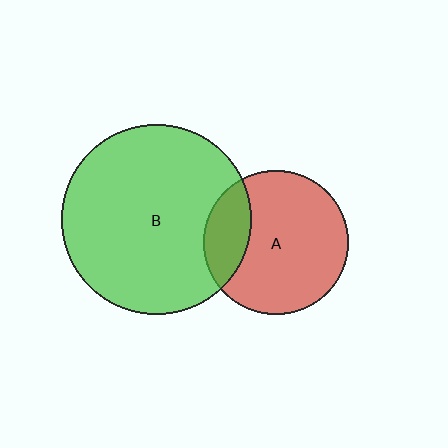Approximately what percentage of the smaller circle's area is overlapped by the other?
Approximately 20%.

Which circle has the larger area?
Circle B (green).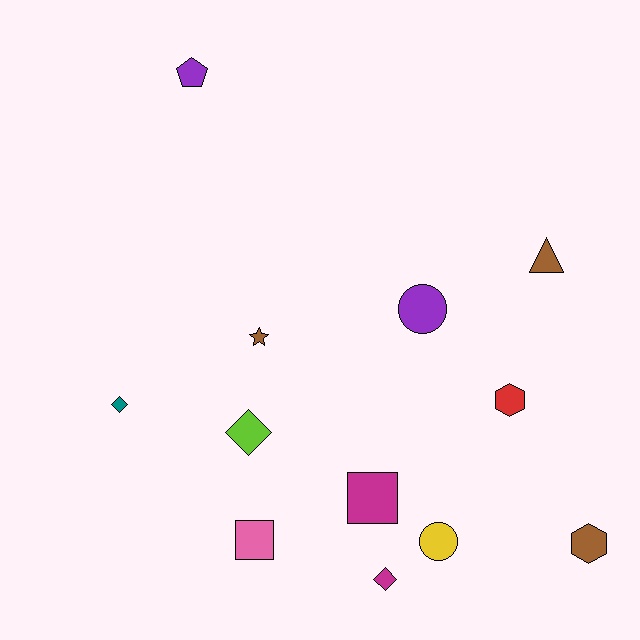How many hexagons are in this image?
There are 2 hexagons.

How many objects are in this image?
There are 12 objects.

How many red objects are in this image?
There is 1 red object.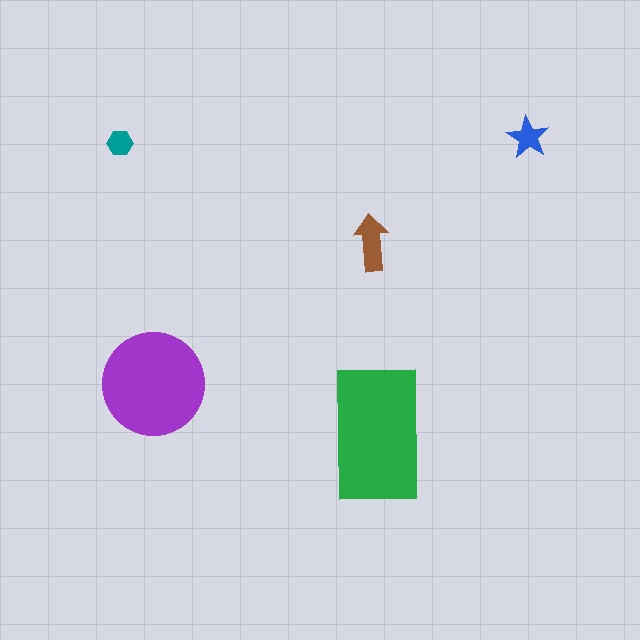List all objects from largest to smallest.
The green rectangle, the purple circle, the brown arrow, the blue star, the teal hexagon.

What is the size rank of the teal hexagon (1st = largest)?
5th.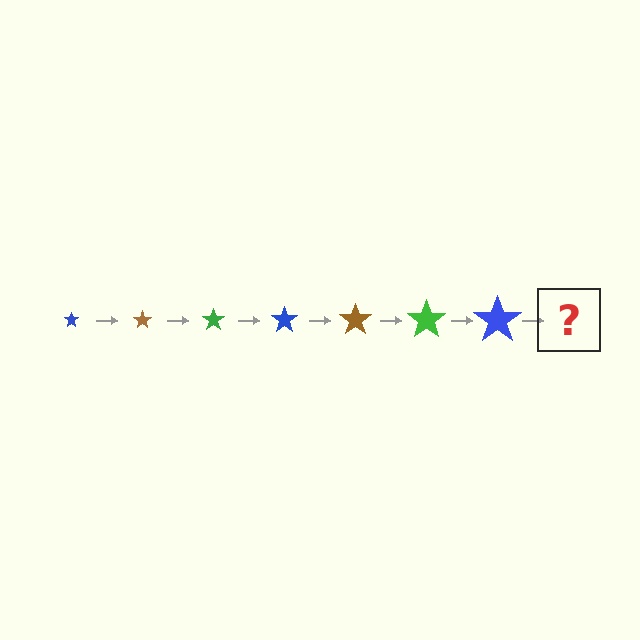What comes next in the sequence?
The next element should be a brown star, larger than the previous one.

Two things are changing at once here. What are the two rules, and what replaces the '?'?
The two rules are that the star grows larger each step and the color cycles through blue, brown, and green. The '?' should be a brown star, larger than the previous one.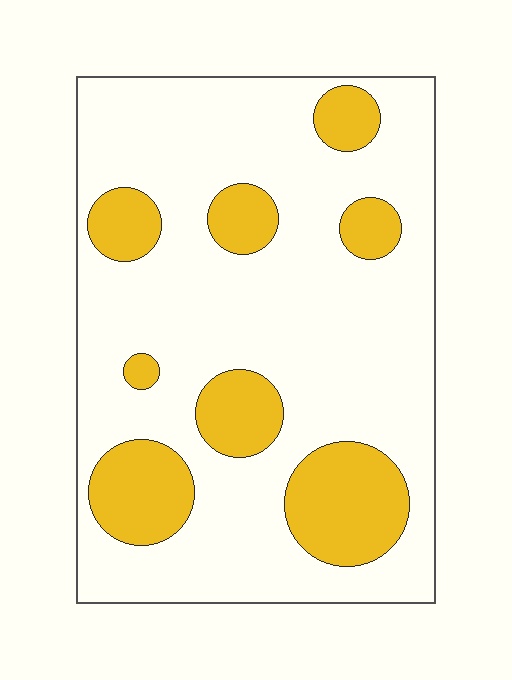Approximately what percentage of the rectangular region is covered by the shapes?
Approximately 25%.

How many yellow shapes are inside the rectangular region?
8.